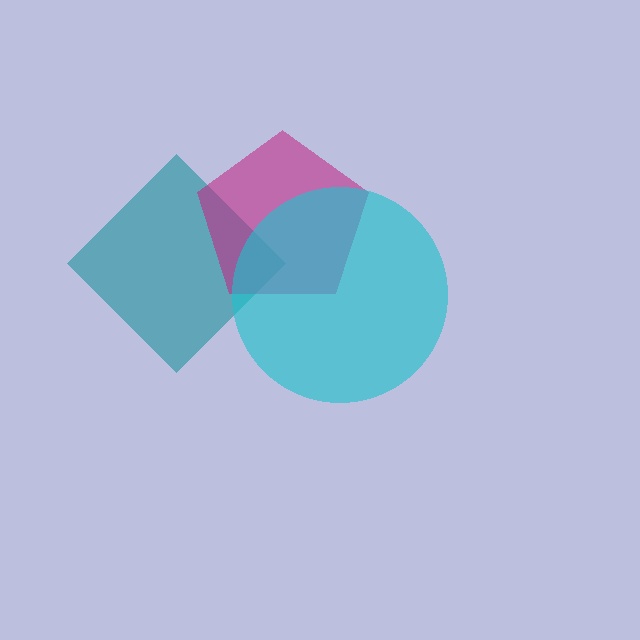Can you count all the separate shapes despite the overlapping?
Yes, there are 3 separate shapes.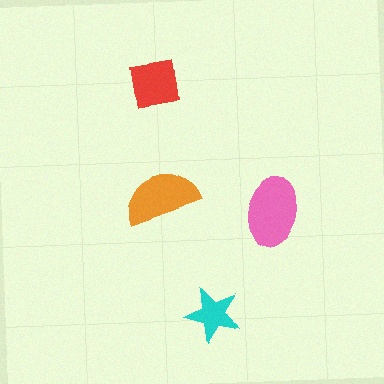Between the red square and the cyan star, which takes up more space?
The red square.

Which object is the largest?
The pink ellipse.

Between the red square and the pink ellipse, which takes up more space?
The pink ellipse.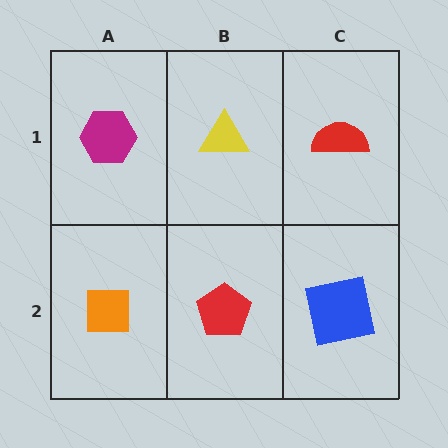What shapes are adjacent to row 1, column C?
A blue square (row 2, column C), a yellow triangle (row 1, column B).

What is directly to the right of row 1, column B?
A red semicircle.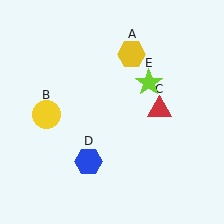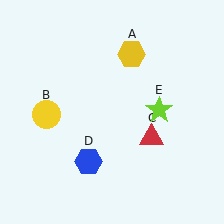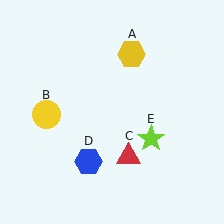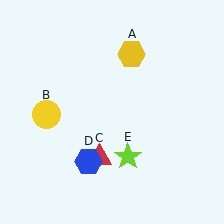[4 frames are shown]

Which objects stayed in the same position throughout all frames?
Yellow hexagon (object A) and yellow circle (object B) and blue hexagon (object D) remained stationary.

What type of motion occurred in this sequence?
The red triangle (object C), lime star (object E) rotated clockwise around the center of the scene.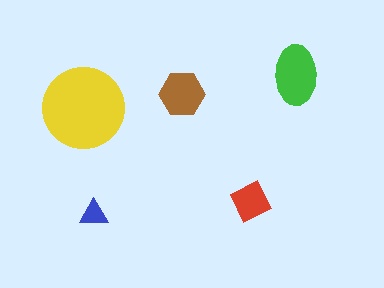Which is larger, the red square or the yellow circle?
The yellow circle.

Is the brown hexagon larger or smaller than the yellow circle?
Smaller.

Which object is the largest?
The yellow circle.